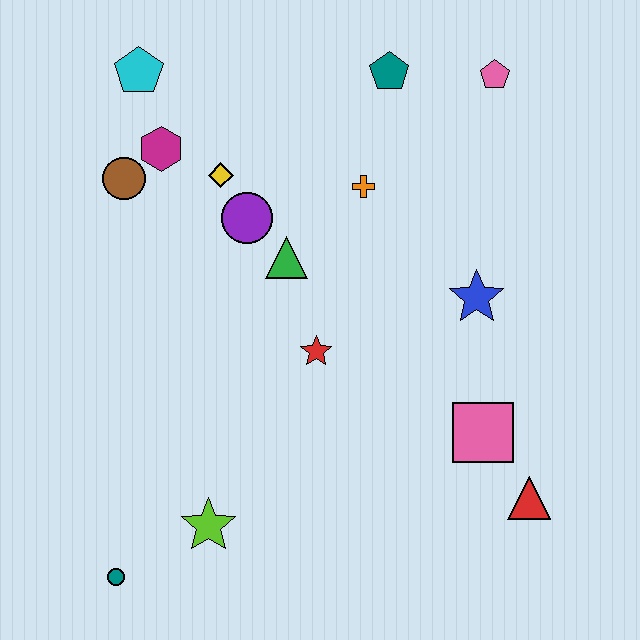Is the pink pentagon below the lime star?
No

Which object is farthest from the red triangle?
The cyan pentagon is farthest from the red triangle.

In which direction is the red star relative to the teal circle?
The red star is above the teal circle.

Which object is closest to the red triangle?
The pink square is closest to the red triangle.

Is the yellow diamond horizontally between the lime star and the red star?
Yes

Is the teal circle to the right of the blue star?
No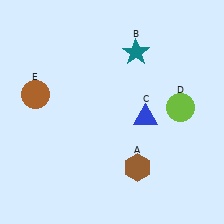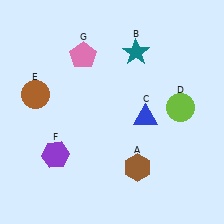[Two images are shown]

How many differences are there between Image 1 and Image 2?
There are 2 differences between the two images.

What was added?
A purple hexagon (F), a pink pentagon (G) were added in Image 2.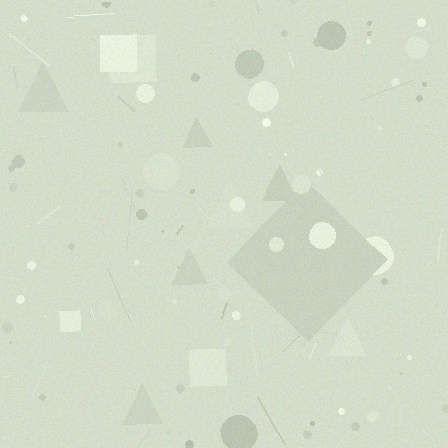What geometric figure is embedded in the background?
A diamond is embedded in the background.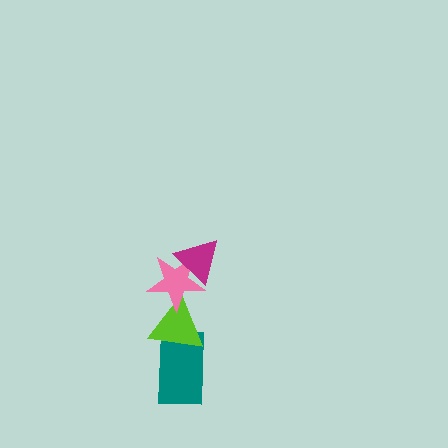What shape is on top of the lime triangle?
The pink star is on top of the lime triangle.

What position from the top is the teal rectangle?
The teal rectangle is 4th from the top.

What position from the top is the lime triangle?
The lime triangle is 3rd from the top.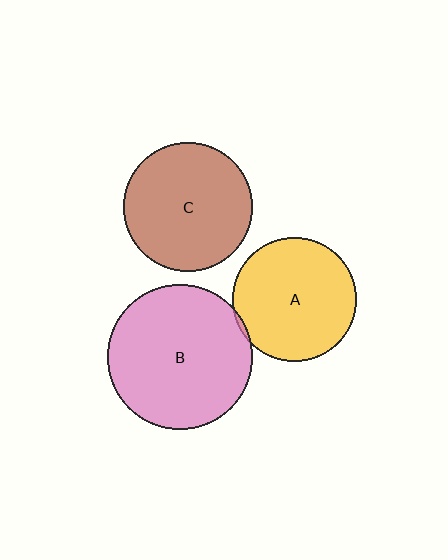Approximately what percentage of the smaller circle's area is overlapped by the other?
Approximately 5%.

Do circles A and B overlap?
Yes.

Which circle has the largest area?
Circle B (pink).